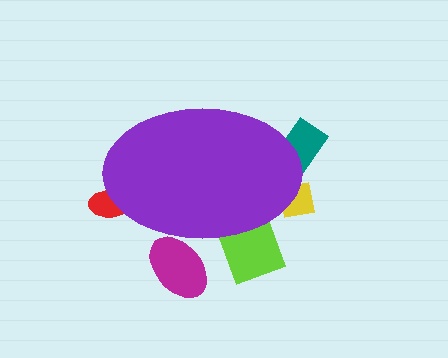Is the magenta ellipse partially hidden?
Yes, the magenta ellipse is partially hidden behind the purple ellipse.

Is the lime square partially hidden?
Yes, the lime square is partially hidden behind the purple ellipse.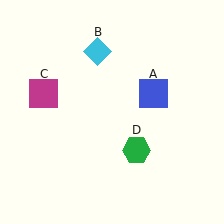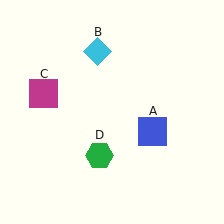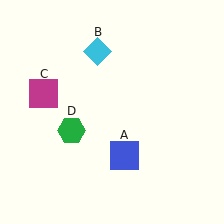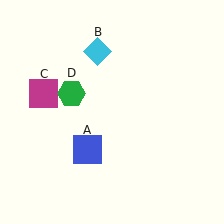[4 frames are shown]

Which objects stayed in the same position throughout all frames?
Cyan diamond (object B) and magenta square (object C) remained stationary.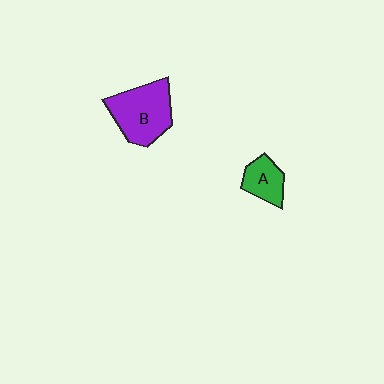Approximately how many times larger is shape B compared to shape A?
Approximately 1.9 times.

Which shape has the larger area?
Shape B (purple).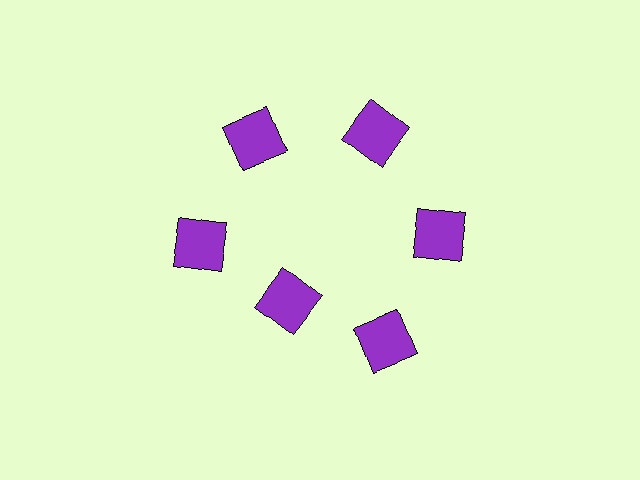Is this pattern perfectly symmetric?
No. The 6 purple squares are arranged in a ring, but one element near the 7 o'clock position is pulled inward toward the center, breaking the 6-fold rotational symmetry.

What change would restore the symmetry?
The symmetry would be restored by moving it outward, back onto the ring so that all 6 squares sit at equal angles and equal distance from the center.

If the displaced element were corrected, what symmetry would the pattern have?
It would have 6-fold rotational symmetry — the pattern would map onto itself every 60 degrees.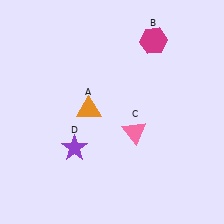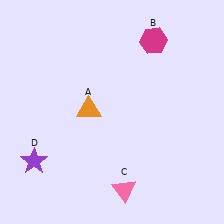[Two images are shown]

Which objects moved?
The objects that moved are: the pink triangle (C), the purple star (D).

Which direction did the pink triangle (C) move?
The pink triangle (C) moved down.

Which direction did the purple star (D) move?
The purple star (D) moved left.